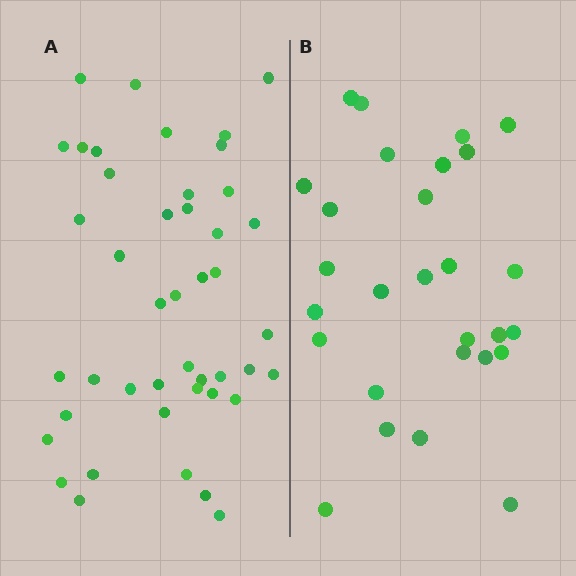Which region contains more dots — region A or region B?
Region A (the left region) has more dots.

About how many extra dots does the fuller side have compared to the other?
Region A has approximately 15 more dots than region B.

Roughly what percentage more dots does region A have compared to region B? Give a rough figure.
About 55% more.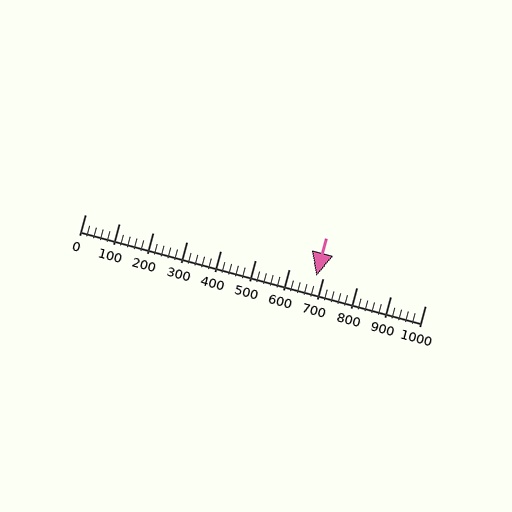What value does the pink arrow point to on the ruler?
The pink arrow points to approximately 680.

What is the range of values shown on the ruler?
The ruler shows values from 0 to 1000.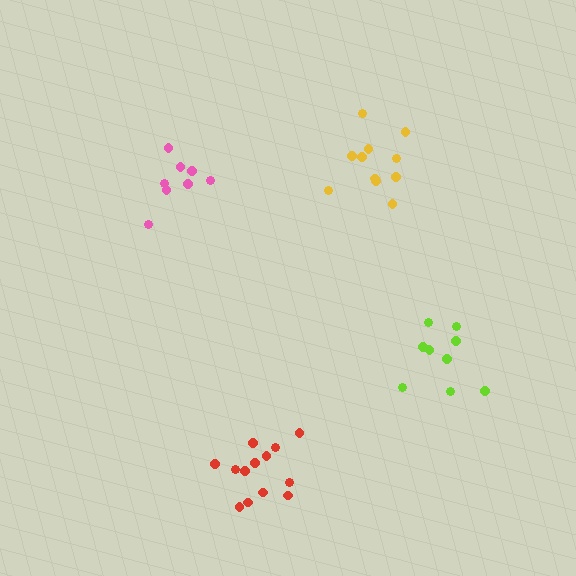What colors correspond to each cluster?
The clusters are colored: red, lime, pink, yellow.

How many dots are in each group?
Group 1: 13 dots, Group 2: 9 dots, Group 3: 8 dots, Group 4: 12 dots (42 total).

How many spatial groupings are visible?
There are 4 spatial groupings.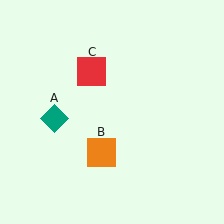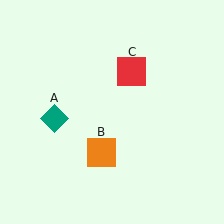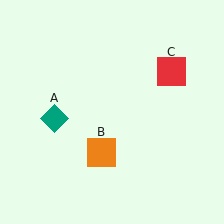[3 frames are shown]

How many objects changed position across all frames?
1 object changed position: red square (object C).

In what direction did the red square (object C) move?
The red square (object C) moved right.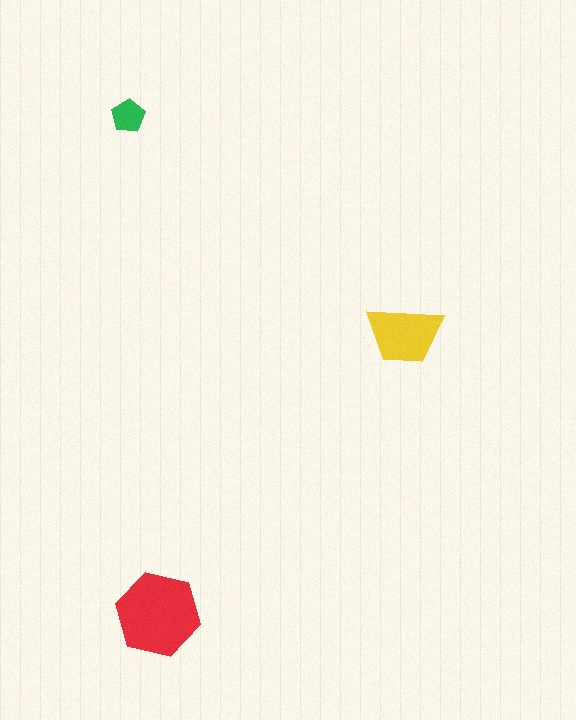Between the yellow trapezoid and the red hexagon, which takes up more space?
The red hexagon.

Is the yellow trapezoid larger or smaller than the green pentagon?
Larger.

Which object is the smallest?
The green pentagon.